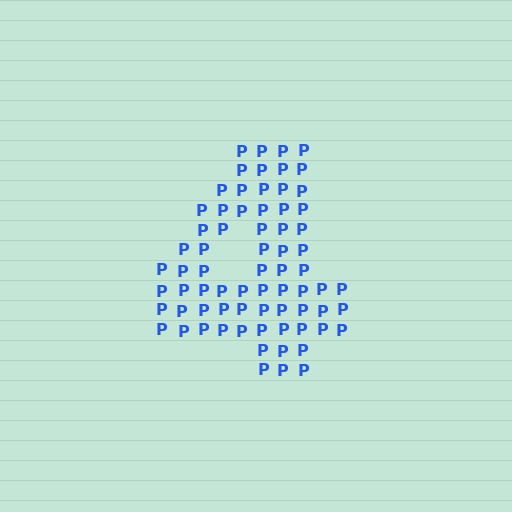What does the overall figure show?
The overall figure shows the digit 4.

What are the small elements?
The small elements are letter P's.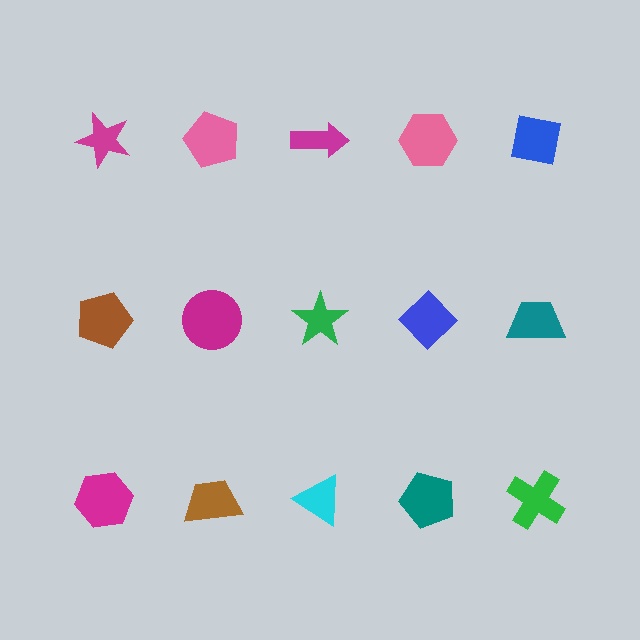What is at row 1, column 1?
A magenta star.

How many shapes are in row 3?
5 shapes.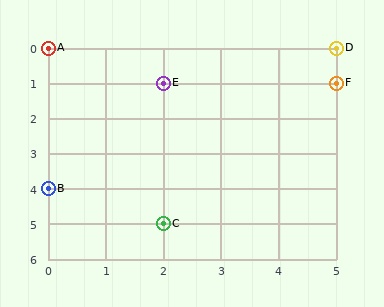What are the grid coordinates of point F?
Point F is at grid coordinates (5, 1).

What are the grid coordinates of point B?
Point B is at grid coordinates (0, 4).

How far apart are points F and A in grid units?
Points F and A are 5 columns and 1 row apart (about 5.1 grid units diagonally).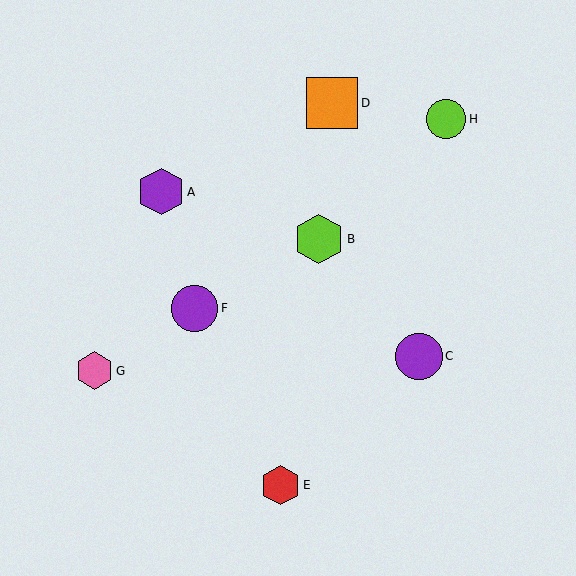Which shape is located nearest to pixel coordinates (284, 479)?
The red hexagon (labeled E) at (280, 485) is nearest to that location.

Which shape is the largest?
The orange square (labeled D) is the largest.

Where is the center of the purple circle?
The center of the purple circle is at (195, 308).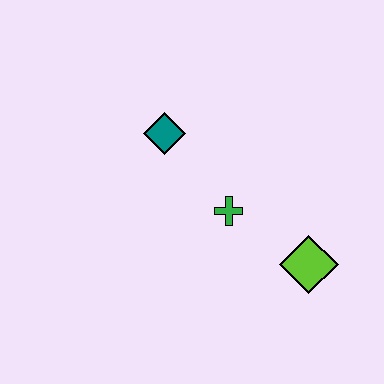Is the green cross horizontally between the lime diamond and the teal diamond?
Yes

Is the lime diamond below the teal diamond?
Yes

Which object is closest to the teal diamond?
The green cross is closest to the teal diamond.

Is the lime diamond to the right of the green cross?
Yes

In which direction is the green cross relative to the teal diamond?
The green cross is below the teal diamond.